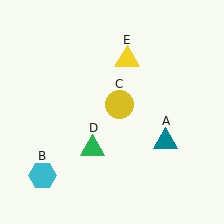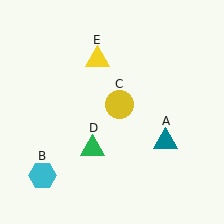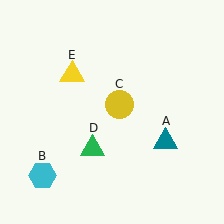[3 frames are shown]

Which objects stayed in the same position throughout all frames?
Teal triangle (object A) and cyan hexagon (object B) and yellow circle (object C) and green triangle (object D) remained stationary.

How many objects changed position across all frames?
1 object changed position: yellow triangle (object E).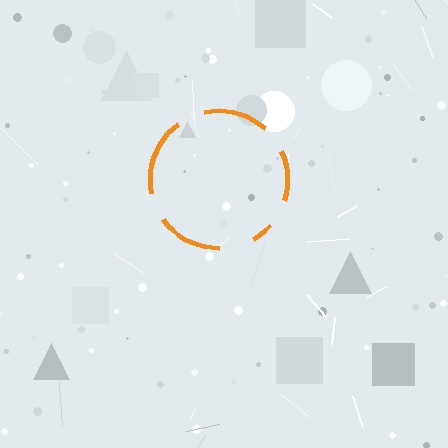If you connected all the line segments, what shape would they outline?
They would outline a circle.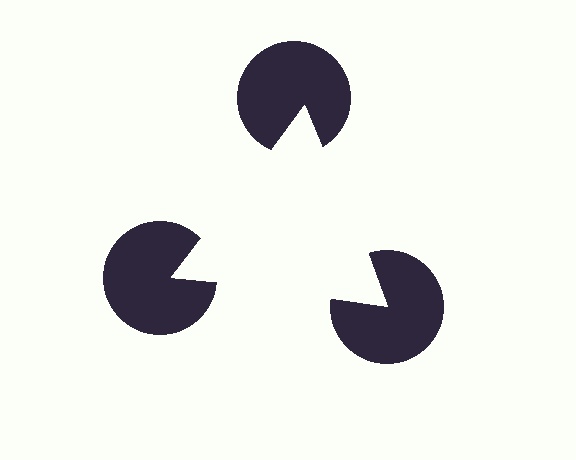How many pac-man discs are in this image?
There are 3 — one at each vertex of the illusory triangle.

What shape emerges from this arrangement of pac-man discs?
An illusory triangle — its edges are inferred from the aligned wedge cuts in the pac-man discs, not physically drawn.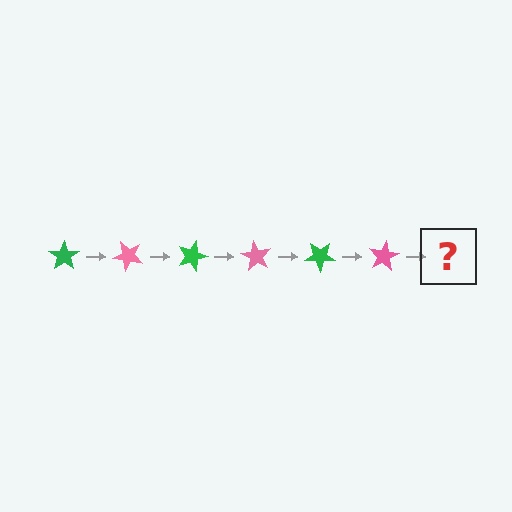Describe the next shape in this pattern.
It should be a green star, rotated 270 degrees from the start.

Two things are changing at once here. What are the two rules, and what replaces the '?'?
The two rules are that it rotates 45 degrees each step and the color cycles through green and pink. The '?' should be a green star, rotated 270 degrees from the start.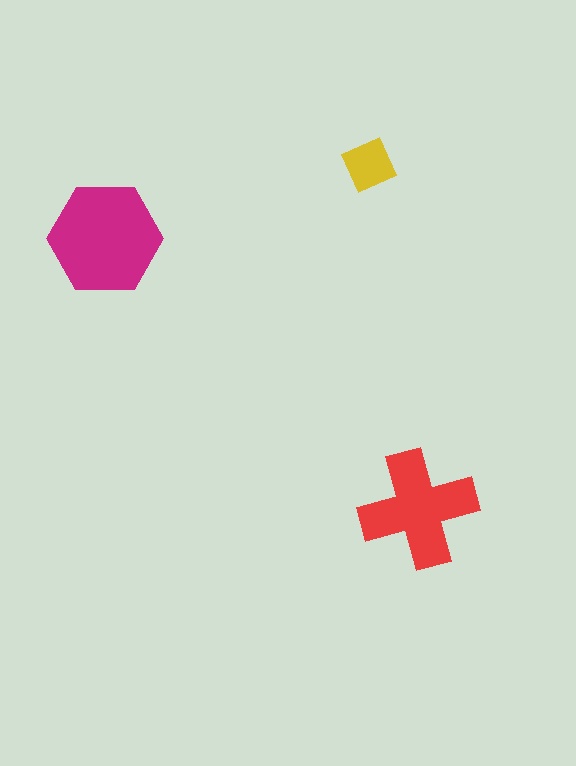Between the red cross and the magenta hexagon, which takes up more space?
The magenta hexagon.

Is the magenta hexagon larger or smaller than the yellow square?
Larger.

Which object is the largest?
The magenta hexagon.